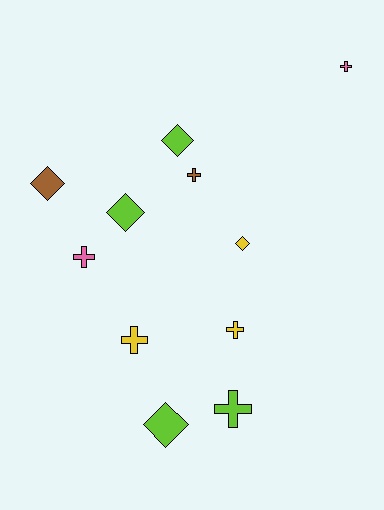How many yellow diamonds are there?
There is 1 yellow diamond.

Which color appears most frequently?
Lime, with 4 objects.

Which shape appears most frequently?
Cross, with 6 objects.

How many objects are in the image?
There are 11 objects.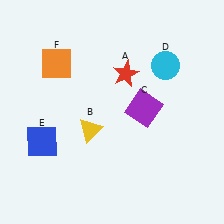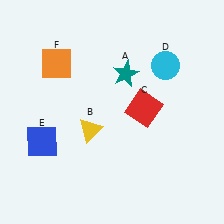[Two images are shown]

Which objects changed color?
A changed from red to teal. C changed from purple to red.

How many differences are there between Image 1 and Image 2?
There are 2 differences between the two images.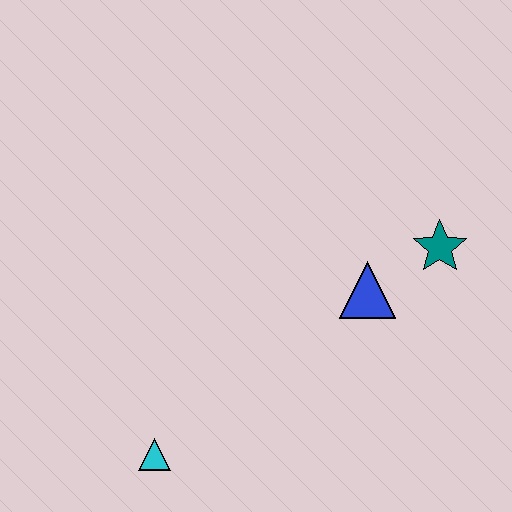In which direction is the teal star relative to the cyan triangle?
The teal star is to the right of the cyan triangle.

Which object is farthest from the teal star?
The cyan triangle is farthest from the teal star.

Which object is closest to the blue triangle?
The teal star is closest to the blue triangle.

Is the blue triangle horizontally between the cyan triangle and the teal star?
Yes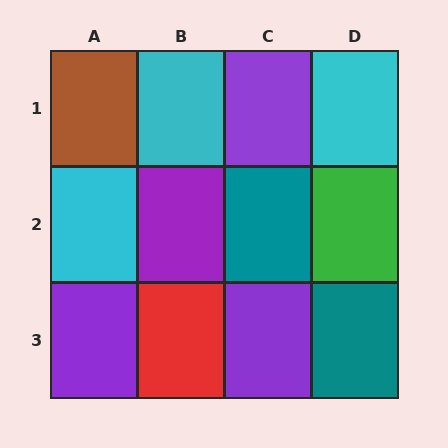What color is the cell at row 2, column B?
Purple.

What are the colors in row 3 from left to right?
Purple, red, purple, teal.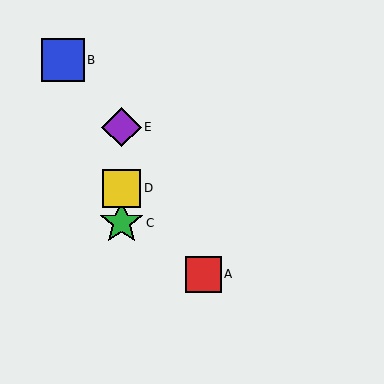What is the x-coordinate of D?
Object D is at x≈121.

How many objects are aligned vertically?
3 objects (C, D, E) are aligned vertically.